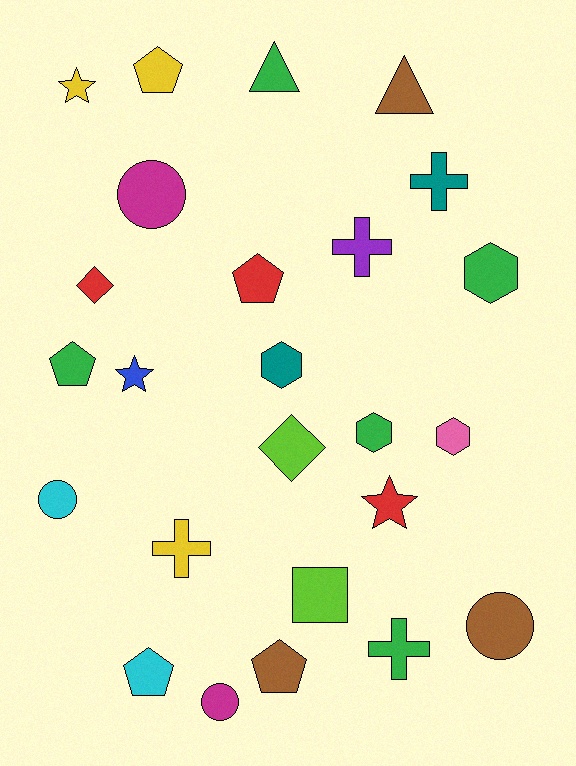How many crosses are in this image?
There are 4 crosses.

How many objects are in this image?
There are 25 objects.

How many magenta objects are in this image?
There are 2 magenta objects.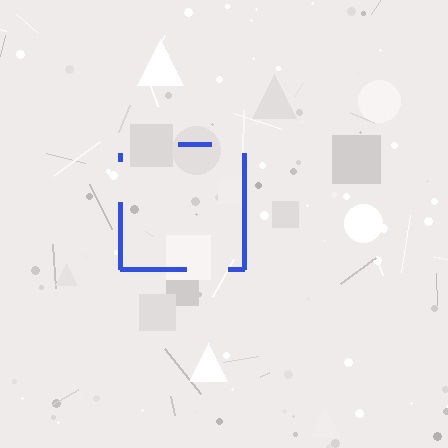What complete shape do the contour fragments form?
The contour fragments form a square.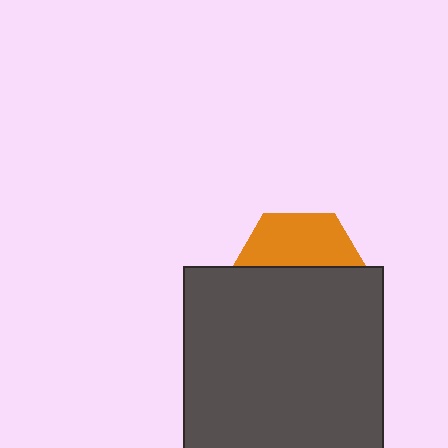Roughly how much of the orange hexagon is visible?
A small part of it is visible (roughly 40%).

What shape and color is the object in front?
The object in front is a dark gray square.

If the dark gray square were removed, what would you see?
You would see the complete orange hexagon.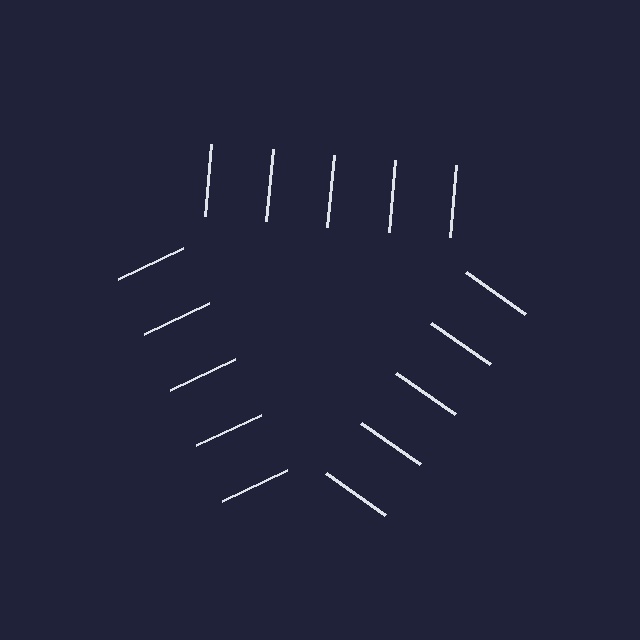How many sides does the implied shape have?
3 sides — the line-ends trace a triangle.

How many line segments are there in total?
15 — 5 along each of the 3 edges.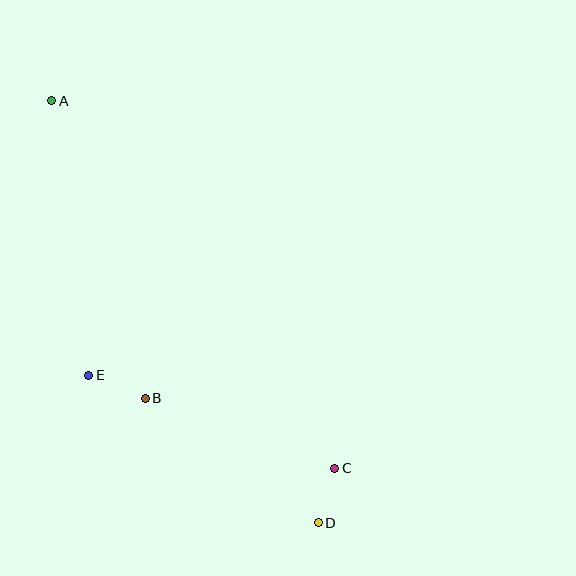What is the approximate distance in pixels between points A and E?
The distance between A and E is approximately 277 pixels.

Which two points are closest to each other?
Points C and D are closest to each other.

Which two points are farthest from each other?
Points A and D are farthest from each other.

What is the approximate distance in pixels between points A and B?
The distance between A and B is approximately 311 pixels.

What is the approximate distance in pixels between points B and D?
The distance between B and D is approximately 213 pixels.